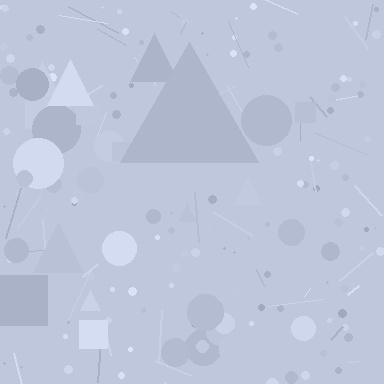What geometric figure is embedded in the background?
A triangle is embedded in the background.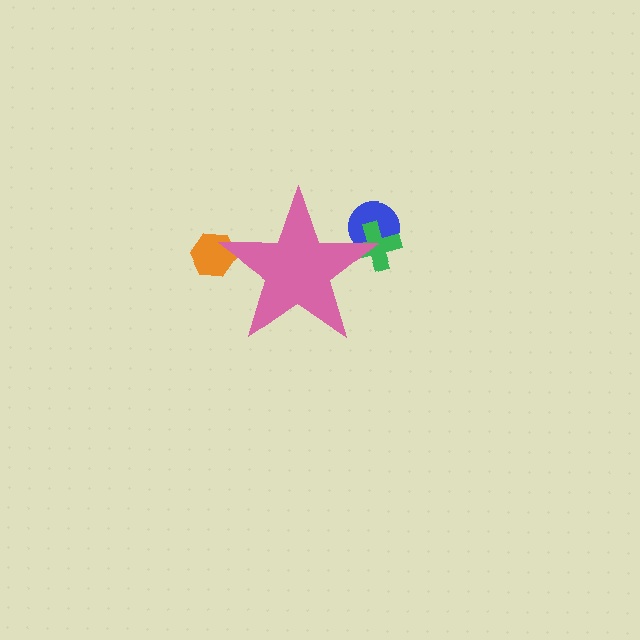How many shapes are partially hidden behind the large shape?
3 shapes are partially hidden.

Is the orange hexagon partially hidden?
Yes, the orange hexagon is partially hidden behind the pink star.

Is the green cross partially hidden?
Yes, the green cross is partially hidden behind the pink star.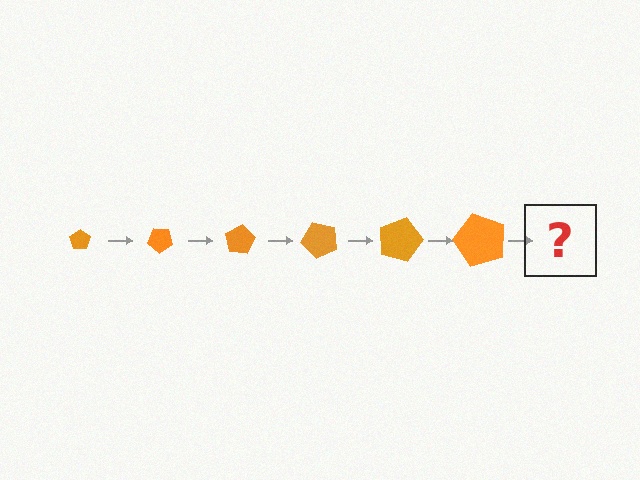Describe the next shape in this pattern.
It should be a pentagon, larger than the previous one and rotated 240 degrees from the start.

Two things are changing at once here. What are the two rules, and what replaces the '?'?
The two rules are that the pentagon grows larger each step and it rotates 40 degrees each step. The '?' should be a pentagon, larger than the previous one and rotated 240 degrees from the start.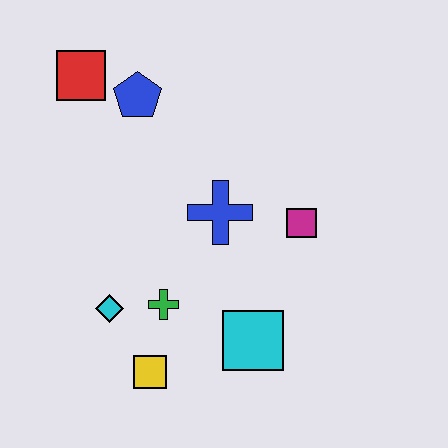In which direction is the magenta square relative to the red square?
The magenta square is to the right of the red square.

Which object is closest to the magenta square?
The blue cross is closest to the magenta square.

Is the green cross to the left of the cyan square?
Yes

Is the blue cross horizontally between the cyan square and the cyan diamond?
Yes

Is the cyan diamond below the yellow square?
No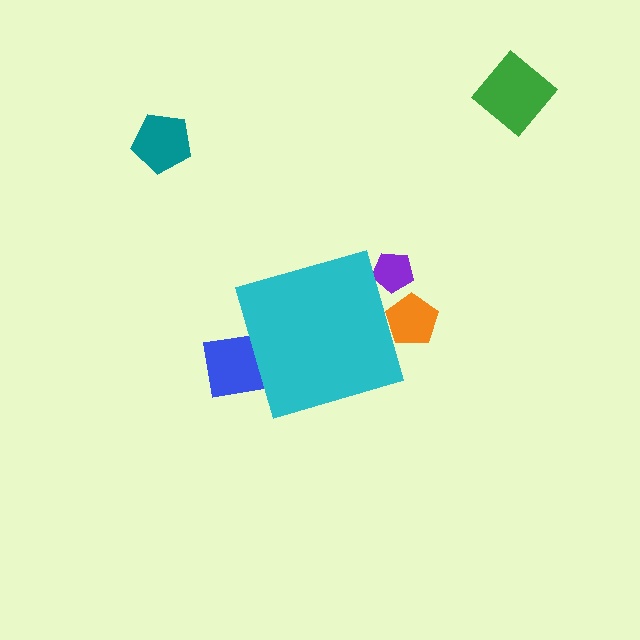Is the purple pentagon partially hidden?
Yes, the purple pentagon is partially hidden behind the cyan diamond.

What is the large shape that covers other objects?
A cyan diamond.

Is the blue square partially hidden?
Yes, the blue square is partially hidden behind the cyan diamond.